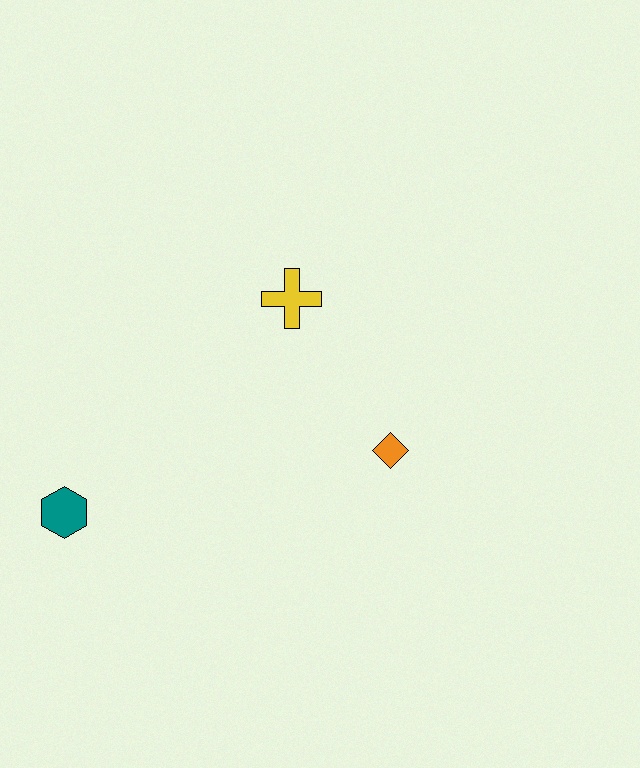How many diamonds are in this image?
There is 1 diamond.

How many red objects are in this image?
There are no red objects.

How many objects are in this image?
There are 3 objects.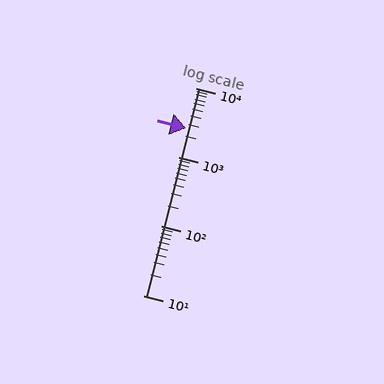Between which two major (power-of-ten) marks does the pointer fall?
The pointer is between 1000 and 10000.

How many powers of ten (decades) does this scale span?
The scale spans 3 decades, from 10 to 10000.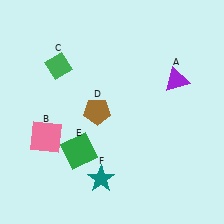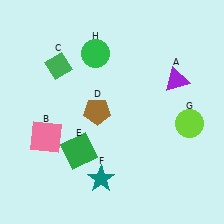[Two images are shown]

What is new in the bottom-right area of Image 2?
A lime circle (G) was added in the bottom-right area of Image 2.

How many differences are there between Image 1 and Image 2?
There are 2 differences between the two images.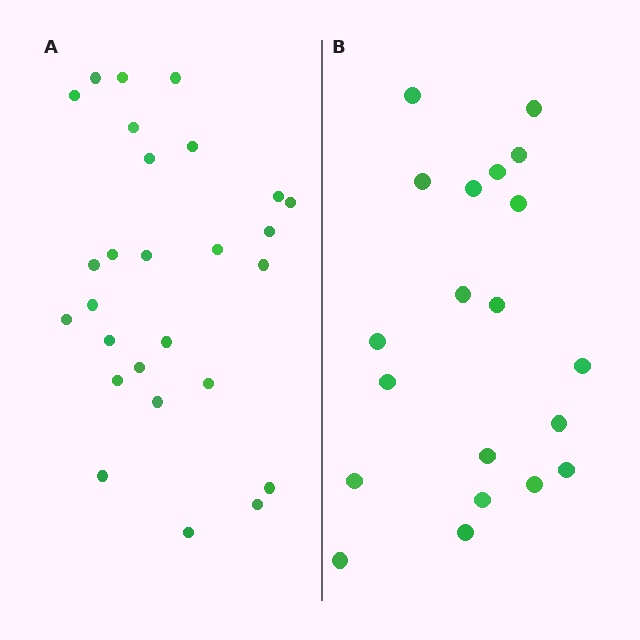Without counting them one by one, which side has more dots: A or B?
Region A (the left region) has more dots.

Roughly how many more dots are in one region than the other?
Region A has roughly 8 or so more dots than region B.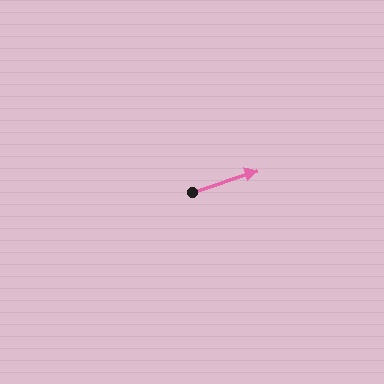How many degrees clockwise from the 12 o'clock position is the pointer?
Approximately 72 degrees.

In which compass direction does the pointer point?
East.